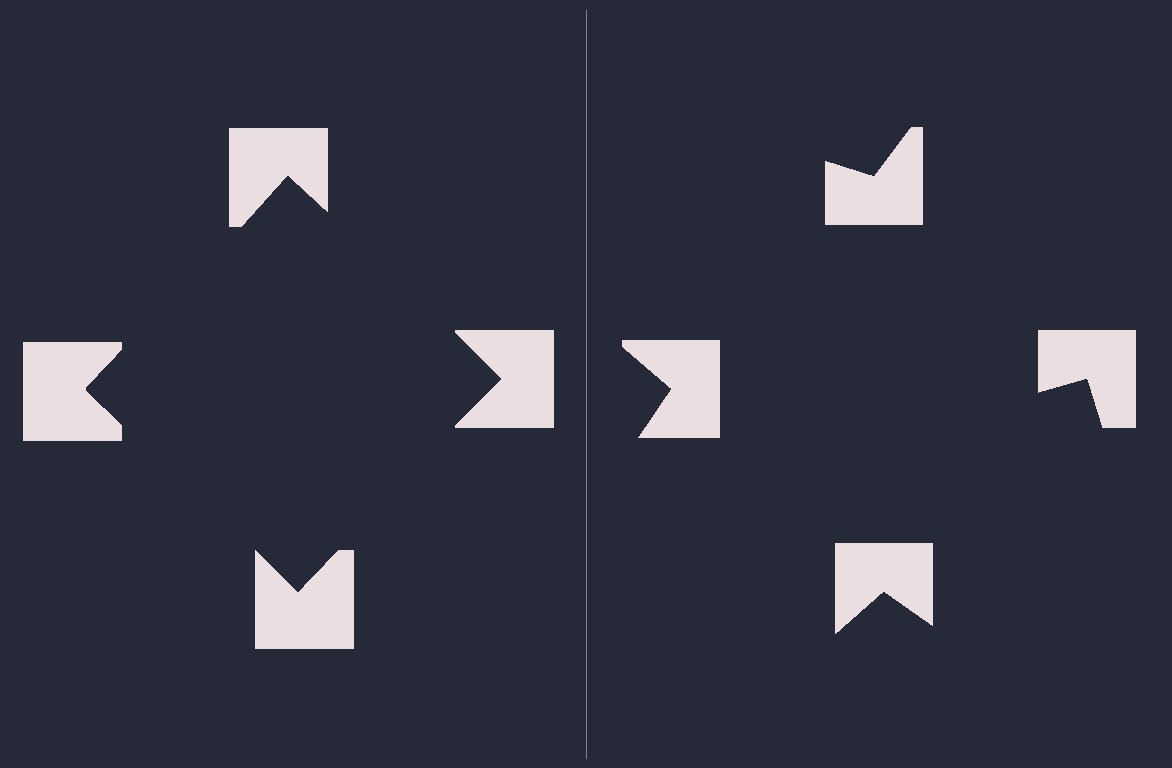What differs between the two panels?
The notched squares are positioned identically on both sides; only the wedge orientations differ. On the left they align to a square; on the right they are misaligned.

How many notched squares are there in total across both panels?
8 — 4 on each side.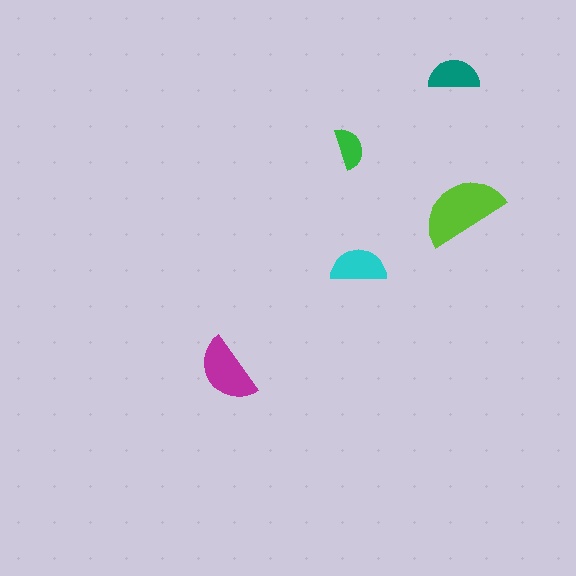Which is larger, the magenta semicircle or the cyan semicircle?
The magenta one.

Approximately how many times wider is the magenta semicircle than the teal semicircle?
About 1.5 times wider.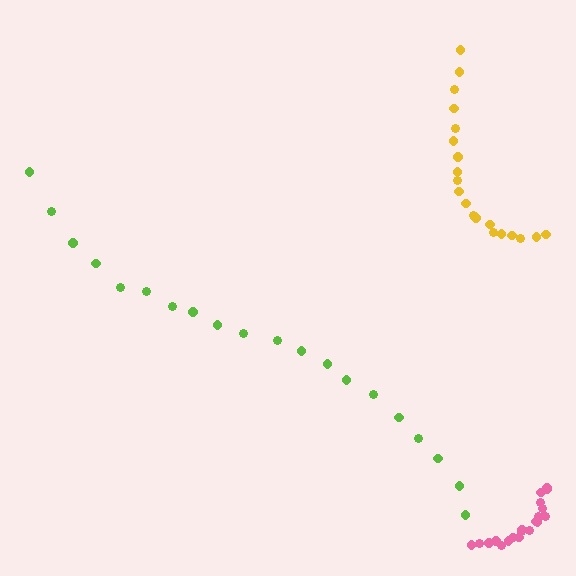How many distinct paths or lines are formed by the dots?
There are 3 distinct paths.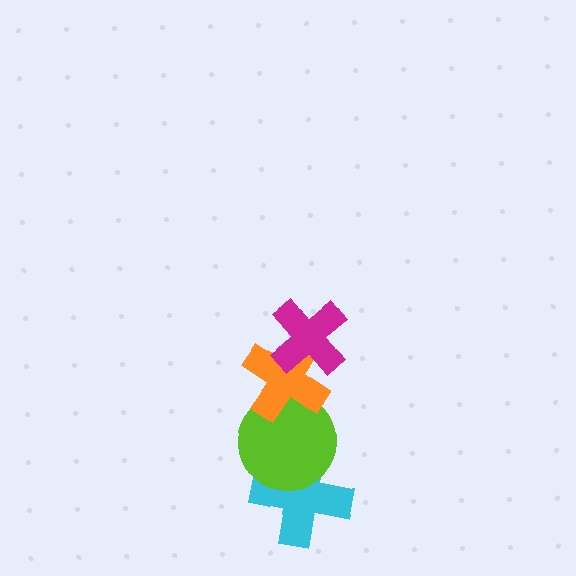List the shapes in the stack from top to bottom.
From top to bottom: the magenta cross, the orange cross, the lime circle, the cyan cross.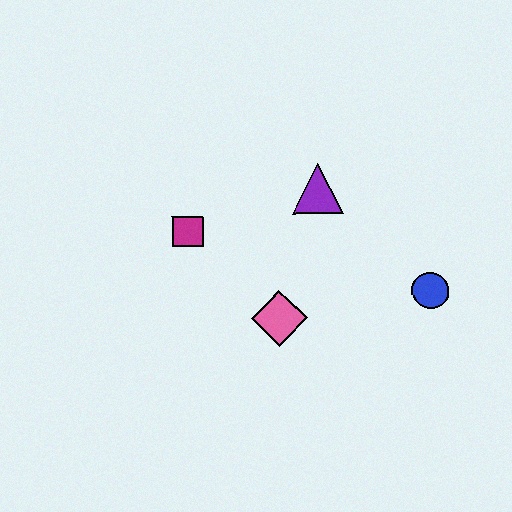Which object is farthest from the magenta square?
The blue circle is farthest from the magenta square.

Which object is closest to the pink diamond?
The magenta square is closest to the pink diamond.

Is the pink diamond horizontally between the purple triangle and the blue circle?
No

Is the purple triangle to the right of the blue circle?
No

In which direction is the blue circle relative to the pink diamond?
The blue circle is to the right of the pink diamond.